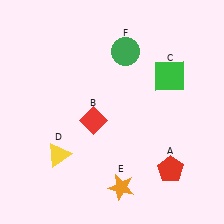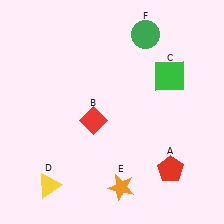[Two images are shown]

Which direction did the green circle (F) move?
The green circle (F) moved right.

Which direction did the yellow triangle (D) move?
The yellow triangle (D) moved down.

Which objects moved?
The objects that moved are: the yellow triangle (D), the green circle (F).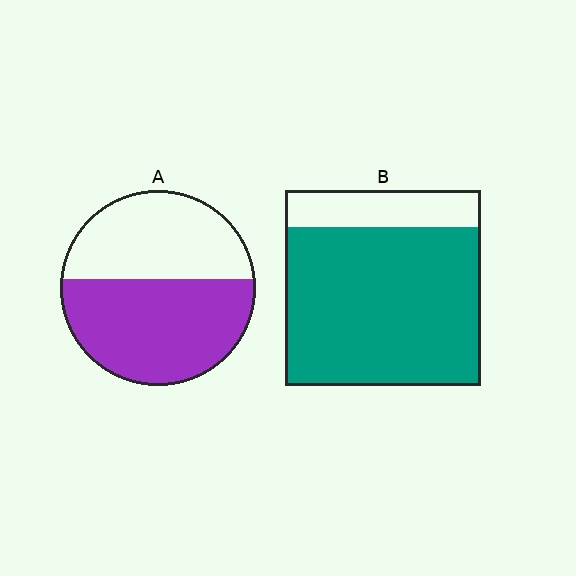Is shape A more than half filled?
Yes.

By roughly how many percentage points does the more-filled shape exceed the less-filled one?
By roughly 25 percentage points (B over A).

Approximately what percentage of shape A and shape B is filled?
A is approximately 55% and B is approximately 80%.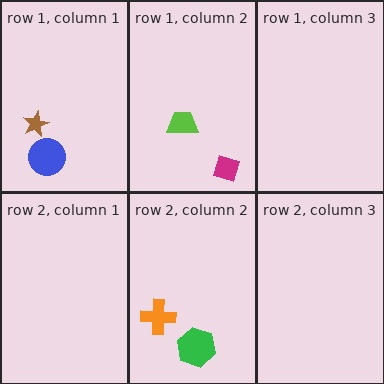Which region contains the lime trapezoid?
The row 1, column 2 region.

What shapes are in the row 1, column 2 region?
The magenta diamond, the lime trapezoid.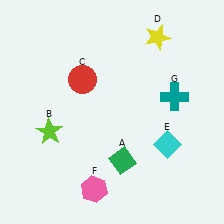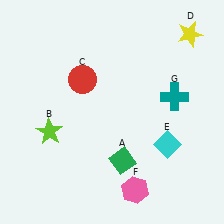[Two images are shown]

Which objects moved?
The objects that moved are: the yellow star (D), the pink hexagon (F).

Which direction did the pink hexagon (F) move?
The pink hexagon (F) moved right.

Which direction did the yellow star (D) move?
The yellow star (D) moved right.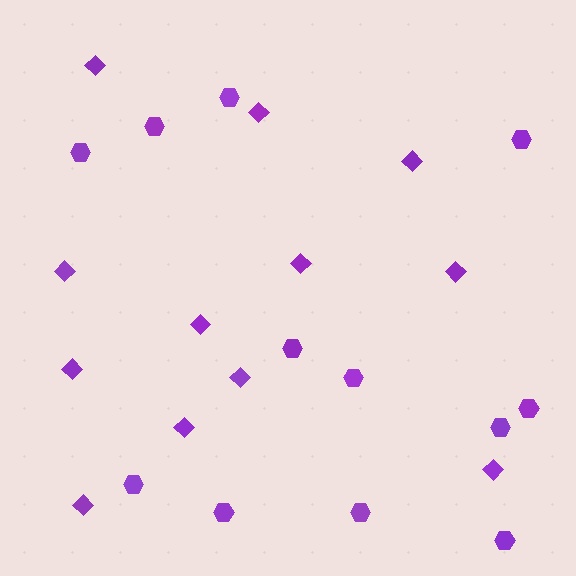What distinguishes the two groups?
There are 2 groups: one group of diamonds (12) and one group of hexagons (12).